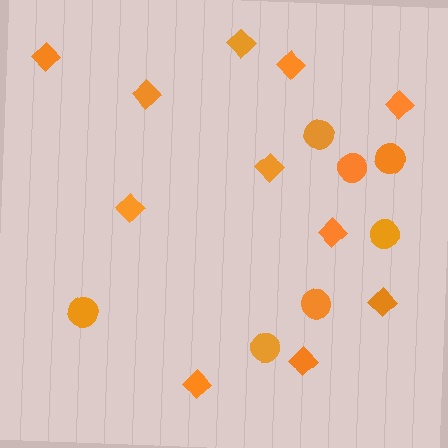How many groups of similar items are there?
There are 2 groups: one group of circles (7) and one group of diamonds (11).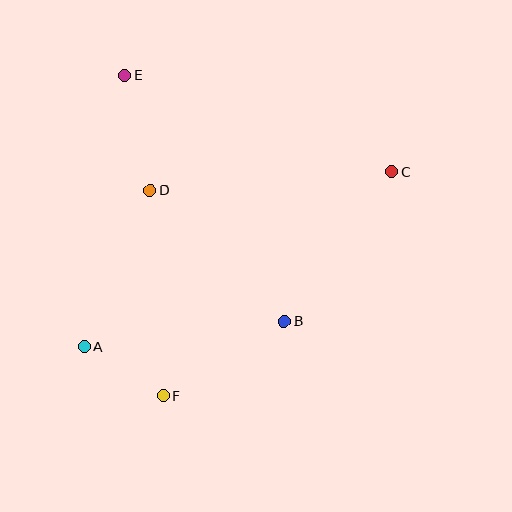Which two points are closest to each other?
Points A and F are closest to each other.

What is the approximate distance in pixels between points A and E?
The distance between A and E is approximately 274 pixels.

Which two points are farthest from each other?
Points A and C are farthest from each other.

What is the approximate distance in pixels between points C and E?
The distance between C and E is approximately 284 pixels.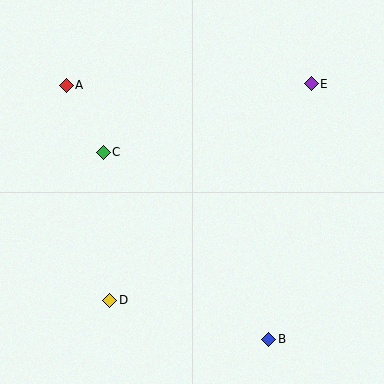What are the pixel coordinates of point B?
Point B is at (269, 339).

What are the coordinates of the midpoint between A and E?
The midpoint between A and E is at (189, 85).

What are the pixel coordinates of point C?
Point C is at (103, 152).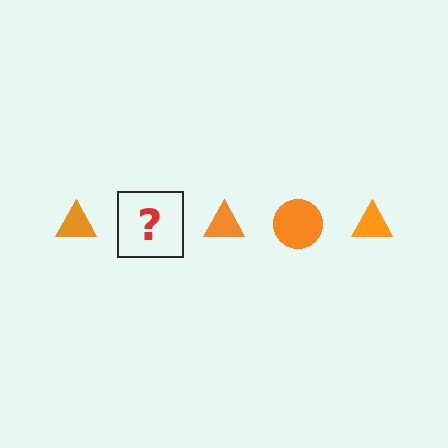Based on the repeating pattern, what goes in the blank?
The blank should be an orange circle.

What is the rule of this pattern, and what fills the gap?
The rule is that the pattern cycles through triangle, circle shapes in orange. The gap should be filled with an orange circle.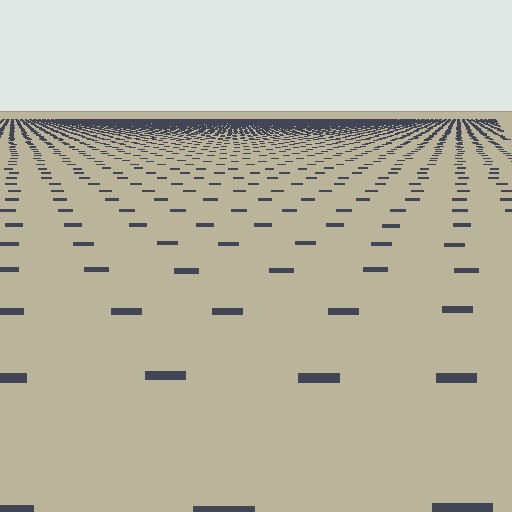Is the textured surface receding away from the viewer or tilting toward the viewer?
The surface is receding away from the viewer. Texture elements get smaller and denser toward the top.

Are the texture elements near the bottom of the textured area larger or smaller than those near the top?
Larger. Near the bottom, elements are closer to the viewer and appear at a bigger on-screen size.